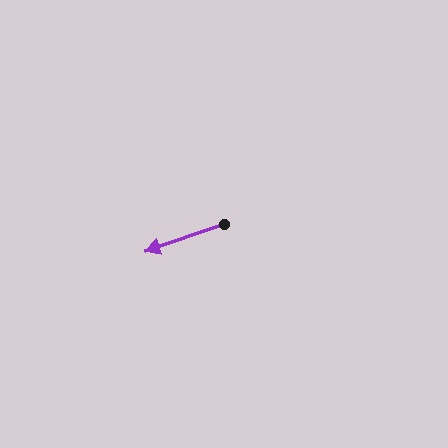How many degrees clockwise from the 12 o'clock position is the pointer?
Approximately 251 degrees.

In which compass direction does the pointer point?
West.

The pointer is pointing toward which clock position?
Roughly 8 o'clock.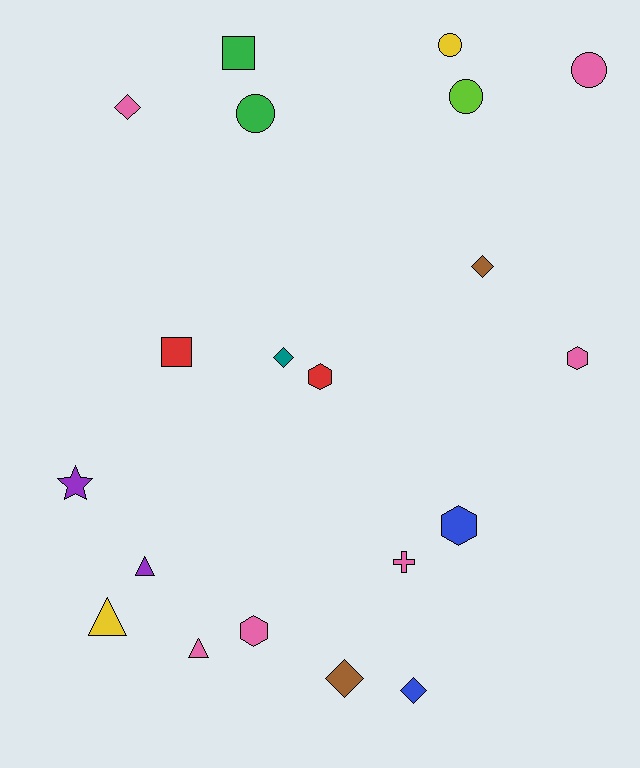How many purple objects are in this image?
There are 2 purple objects.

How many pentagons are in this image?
There are no pentagons.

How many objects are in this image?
There are 20 objects.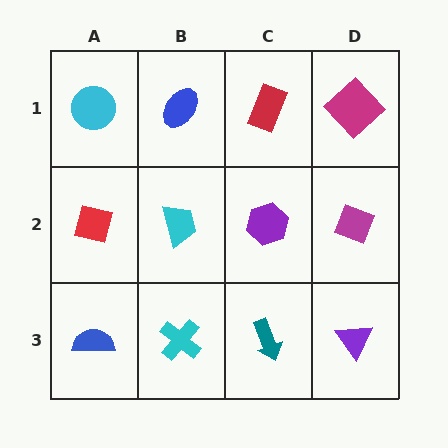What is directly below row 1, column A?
A red square.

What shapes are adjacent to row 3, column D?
A magenta diamond (row 2, column D), a teal arrow (row 3, column C).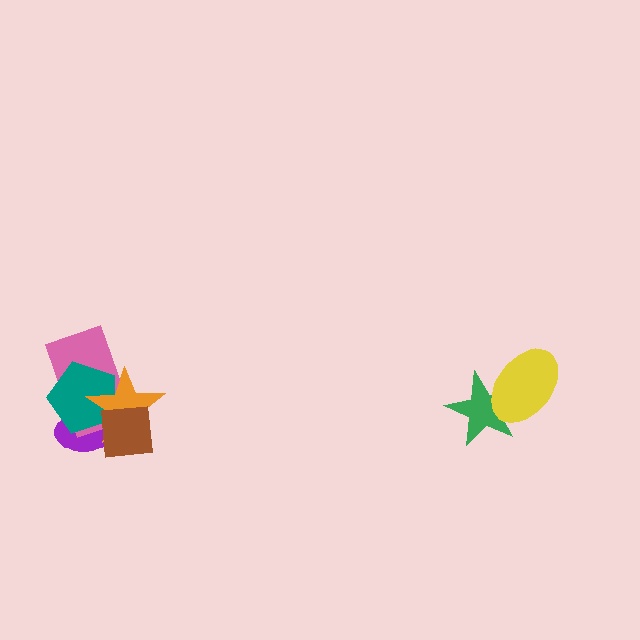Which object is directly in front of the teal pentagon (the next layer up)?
The orange star is directly in front of the teal pentagon.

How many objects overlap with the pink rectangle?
4 objects overlap with the pink rectangle.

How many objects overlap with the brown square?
4 objects overlap with the brown square.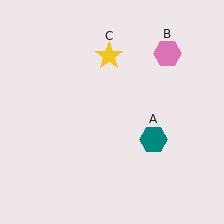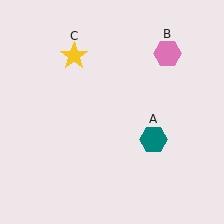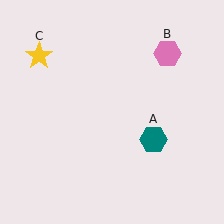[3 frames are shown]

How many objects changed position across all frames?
1 object changed position: yellow star (object C).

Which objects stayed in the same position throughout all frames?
Teal hexagon (object A) and pink hexagon (object B) remained stationary.